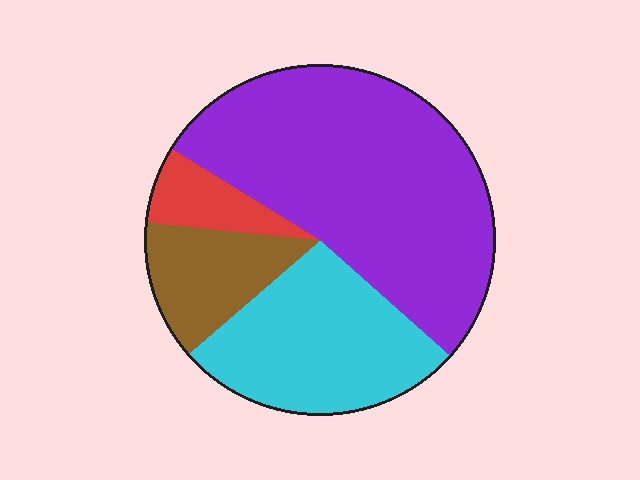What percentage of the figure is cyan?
Cyan takes up between a quarter and a half of the figure.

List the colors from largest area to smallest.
From largest to smallest: purple, cyan, brown, red.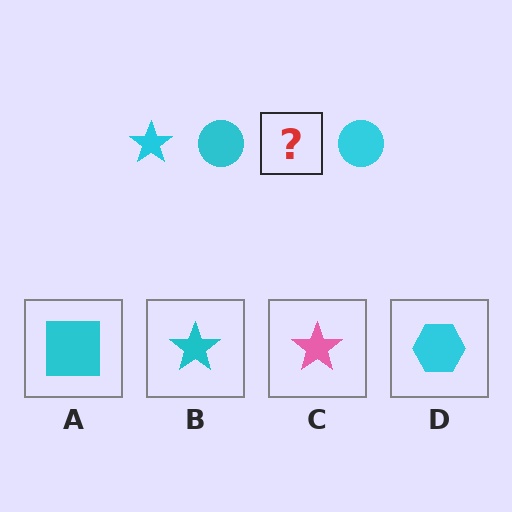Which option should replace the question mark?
Option B.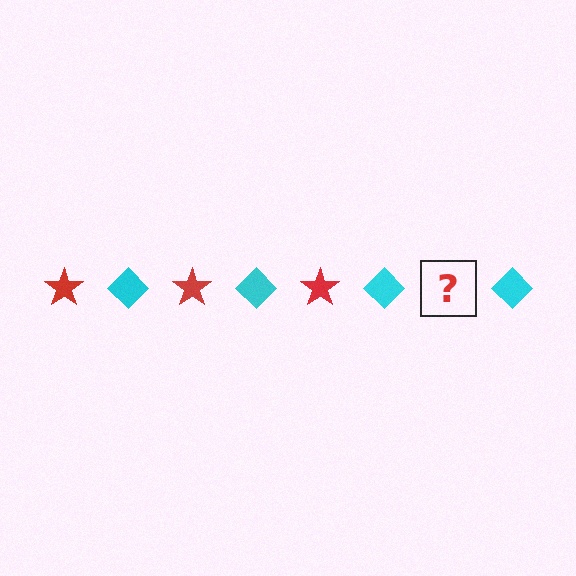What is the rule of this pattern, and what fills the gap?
The rule is that the pattern alternates between red star and cyan diamond. The gap should be filled with a red star.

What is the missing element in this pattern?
The missing element is a red star.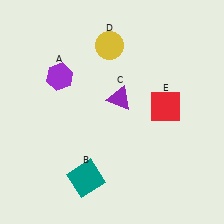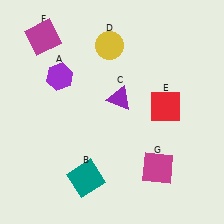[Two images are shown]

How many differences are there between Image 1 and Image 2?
There are 2 differences between the two images.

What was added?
A magenta square (F), a magenta square (G) were added in Image 2.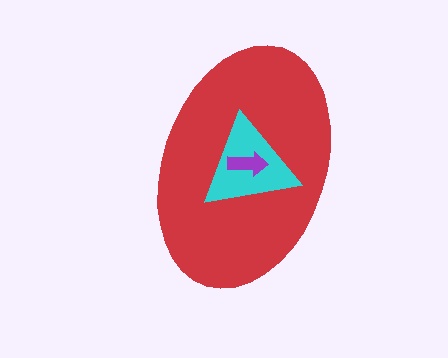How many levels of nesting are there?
3.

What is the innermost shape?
The purple arrow.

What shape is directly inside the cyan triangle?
The purple arrow.